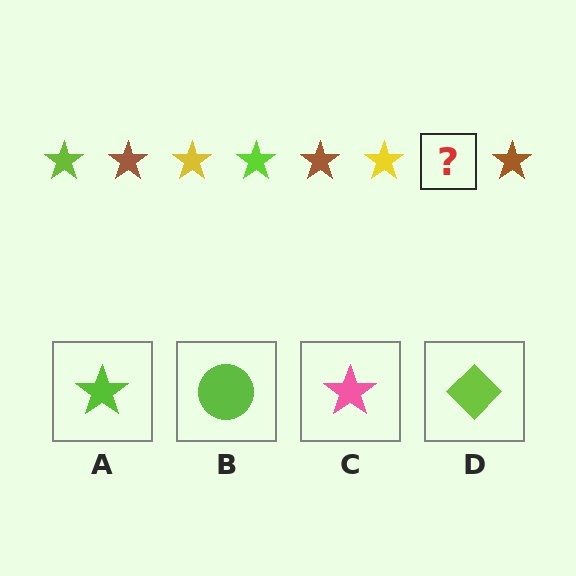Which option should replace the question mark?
Option A.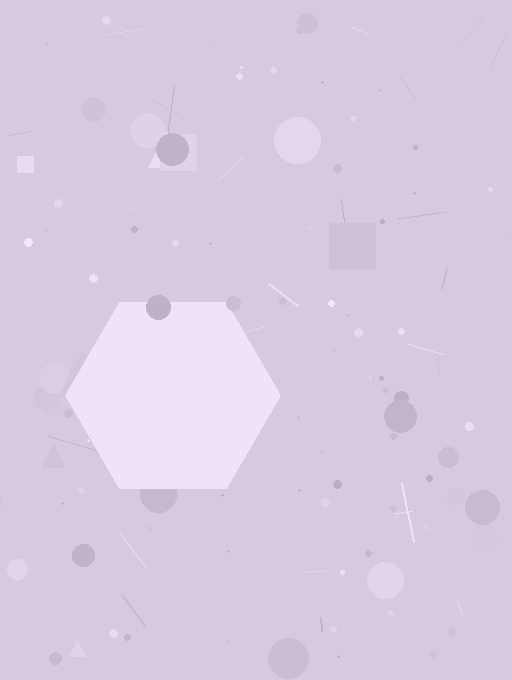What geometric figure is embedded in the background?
A hexagon is embedded in the background.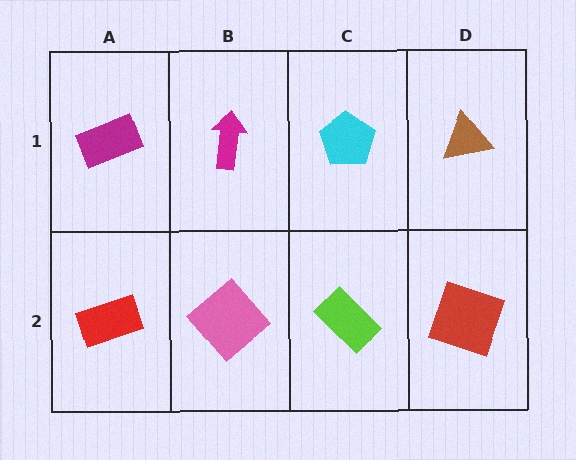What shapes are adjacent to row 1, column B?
A pink diamond (row 2, column B), a magenta rectangle (row 1, column A), a cyan pentagon (row 1, column C).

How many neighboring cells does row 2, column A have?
2.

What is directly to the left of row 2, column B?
A red rectangle.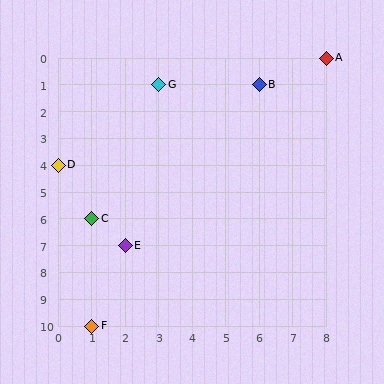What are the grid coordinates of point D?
Point D is at grid coordinates (0, 4).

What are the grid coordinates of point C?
Point C is at grid coordinates (1, 6).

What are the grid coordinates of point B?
Point B is at grid coordinates (6, 1).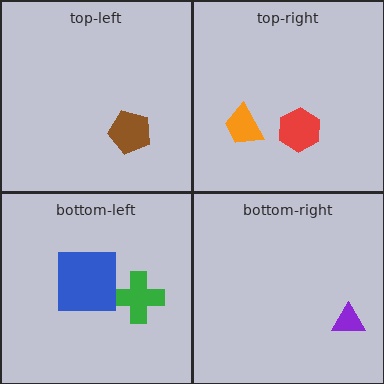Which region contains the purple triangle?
The bottom-right region.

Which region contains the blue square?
The bottom-left region.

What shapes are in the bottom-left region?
The green cross, the blue square.